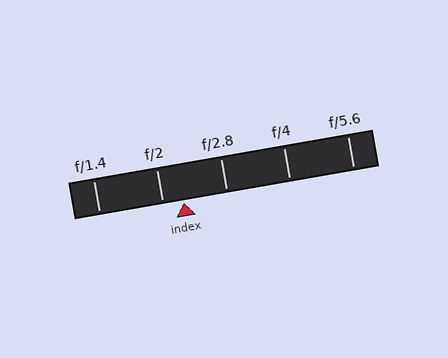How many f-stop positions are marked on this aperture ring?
There are 5 f-stop positions marked.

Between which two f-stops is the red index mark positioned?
The index mark is between f/2 and f/2.8.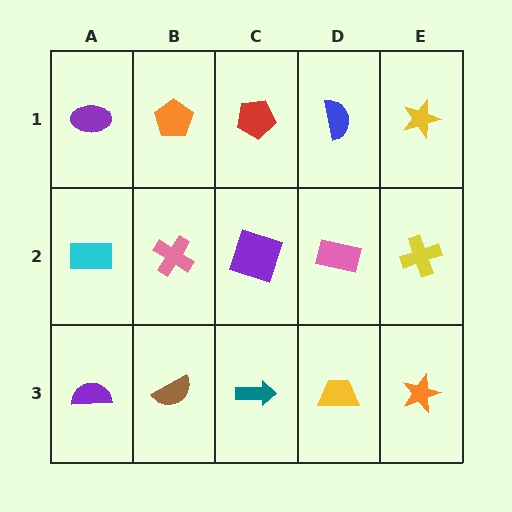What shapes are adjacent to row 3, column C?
A purple square (row 2, column C), a brown semicircle (row 3, column B), a yellow trapezoid (row 3, column D).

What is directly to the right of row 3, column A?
A brown semicircle.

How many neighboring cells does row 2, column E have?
3.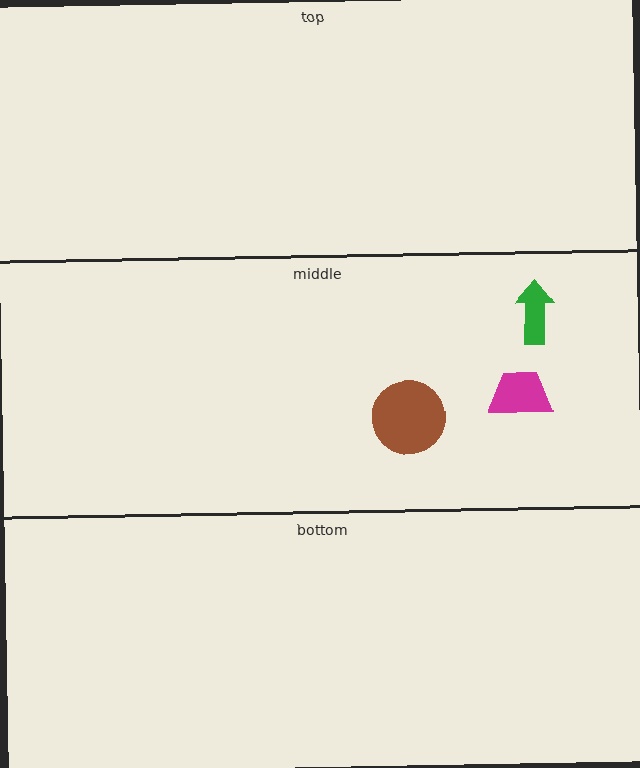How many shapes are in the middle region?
3.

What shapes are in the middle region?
The green arrow, the magenta trapezoid, the brown circle.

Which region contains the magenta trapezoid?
The middle region.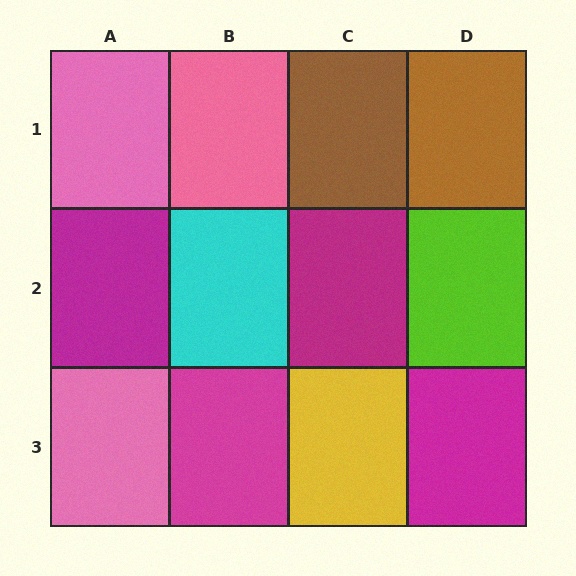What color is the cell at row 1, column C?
Brown.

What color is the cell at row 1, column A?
Pink.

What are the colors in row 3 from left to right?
Pink, magenta, yellow, magenta.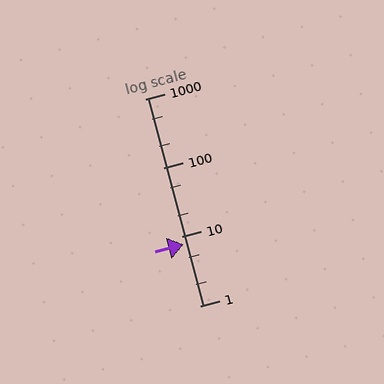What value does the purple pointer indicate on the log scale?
The pointer indicates approximately 7.7.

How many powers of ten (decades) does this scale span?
The scale spans 3 decades, from 1 to 1000.